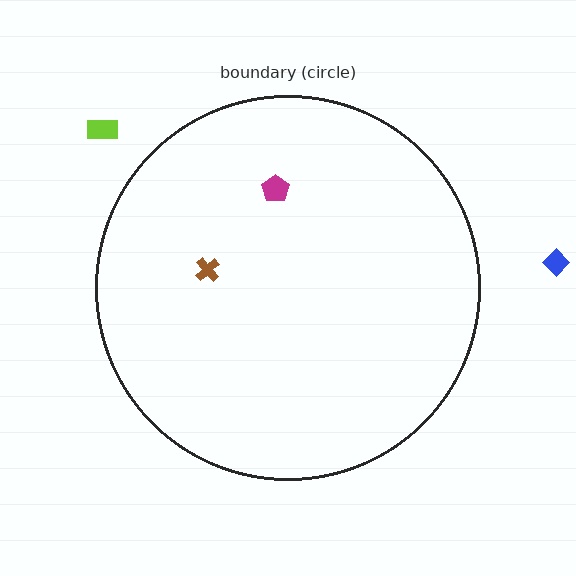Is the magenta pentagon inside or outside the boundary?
Inside.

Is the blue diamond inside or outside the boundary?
Outside.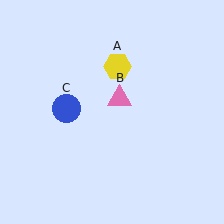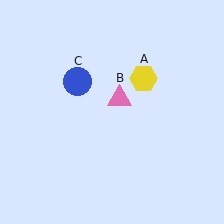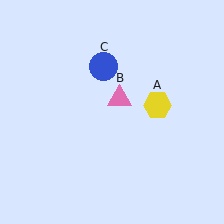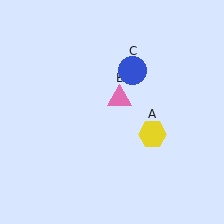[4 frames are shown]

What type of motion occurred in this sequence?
The yellow hexagon (object A), blue circle (object C) rotated clockwise around the center of the scene.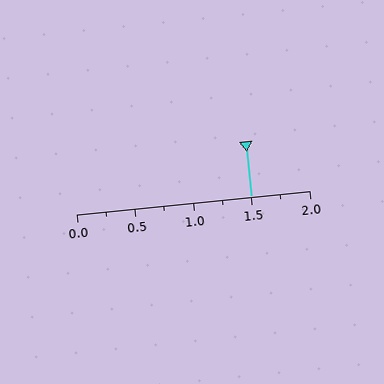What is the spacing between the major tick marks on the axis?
The major ticks are spaced 0.5 apart.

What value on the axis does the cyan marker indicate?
The marker indicates approximately 1.5.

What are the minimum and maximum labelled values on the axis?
The axis runs from 0.0 to 2.0.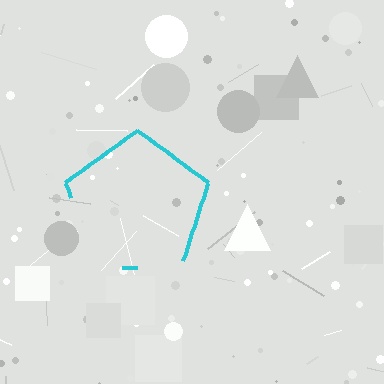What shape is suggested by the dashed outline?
The dashed outline suggests a pentagon.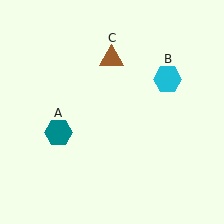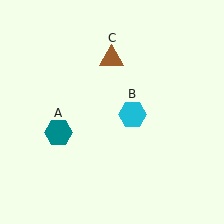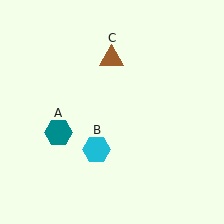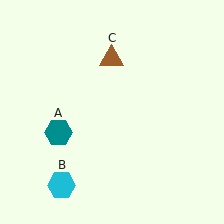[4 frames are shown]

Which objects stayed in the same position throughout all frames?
Teal hexagon (object A) and brown triangle (object C) remained stationary.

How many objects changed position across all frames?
1 object changed position: cyan hexagon (object B).